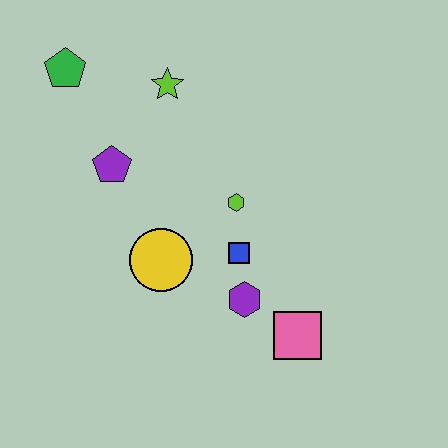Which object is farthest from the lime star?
The pink square is farthest from the lime star.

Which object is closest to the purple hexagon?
The blue square is closest to the purple hexagon.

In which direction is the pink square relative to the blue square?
The pink square is below the blue square.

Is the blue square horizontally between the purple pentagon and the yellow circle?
No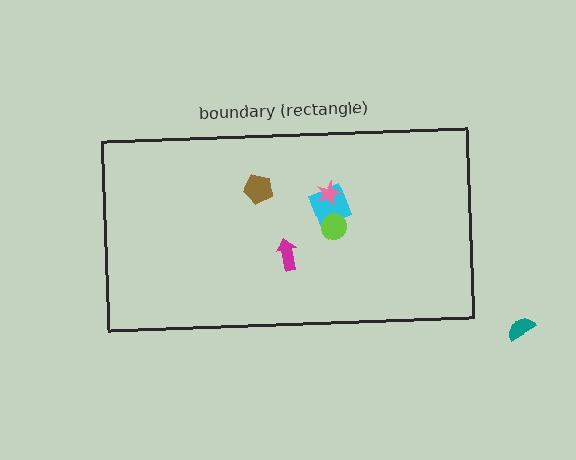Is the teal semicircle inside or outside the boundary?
Outside.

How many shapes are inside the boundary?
5 inside, 1 outside.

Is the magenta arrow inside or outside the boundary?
Inside.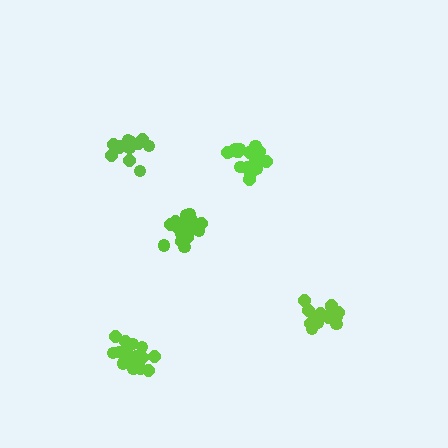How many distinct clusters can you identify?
There are 5 distinct clusters.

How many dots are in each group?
Group 1: 17 dots, Group 2: 17 dots, Group 3: 20 dots, Group 4: 17 dots, Group 5: 14 dots (85 total).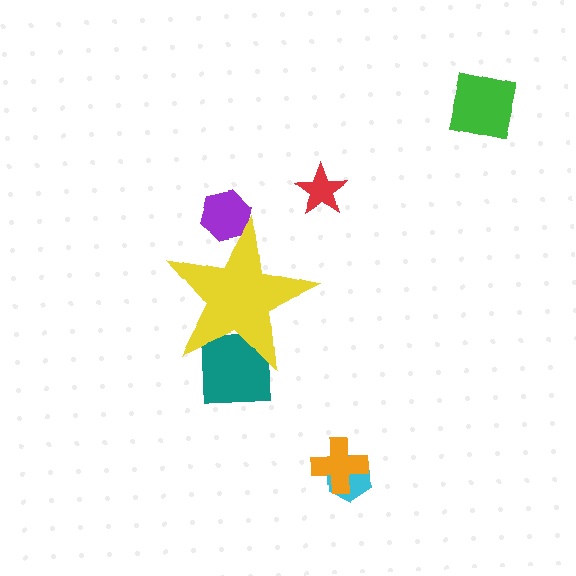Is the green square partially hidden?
No, the green square is fully visible.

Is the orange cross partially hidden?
No, the orange cross is fully visible.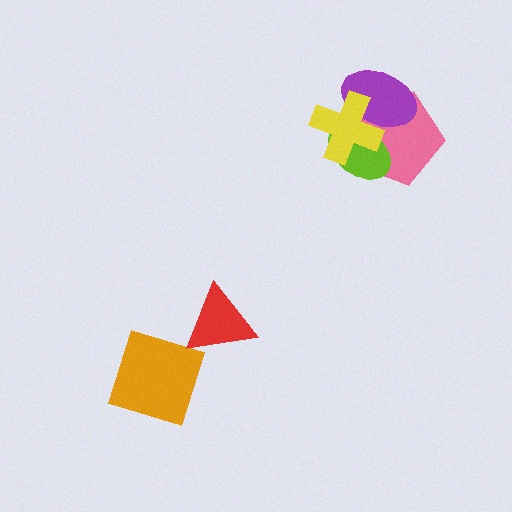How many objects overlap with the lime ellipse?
3 objects overlap with the lime ellipse.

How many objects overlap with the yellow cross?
3 objects overlap with the yellow cross.